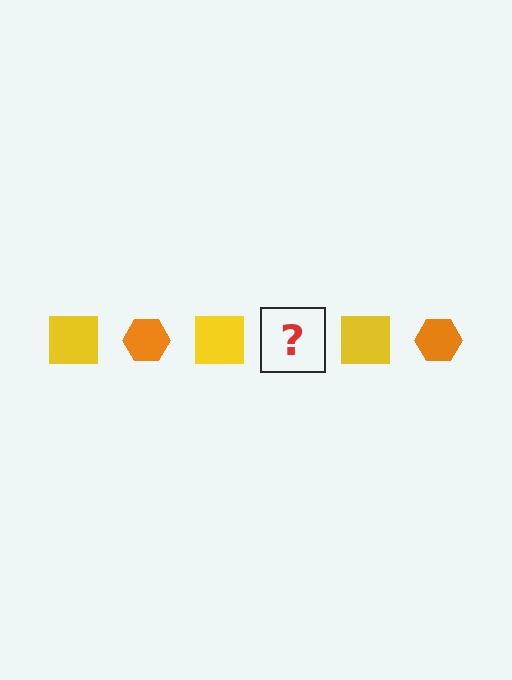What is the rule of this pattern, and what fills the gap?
The rule is that the pattern alternates between yellow square and orange hexagon. The gap should be filled with an orange hexagon.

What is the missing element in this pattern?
The missing element is an orange hexagon.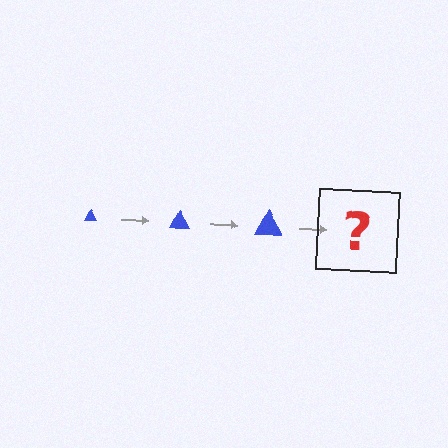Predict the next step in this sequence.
The next step is a blue triangle, larger than the previous one.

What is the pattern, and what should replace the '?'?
The pattern is that the triangle gets progressively larger each step. The '?' should be a blue triangle, larger than the previous one.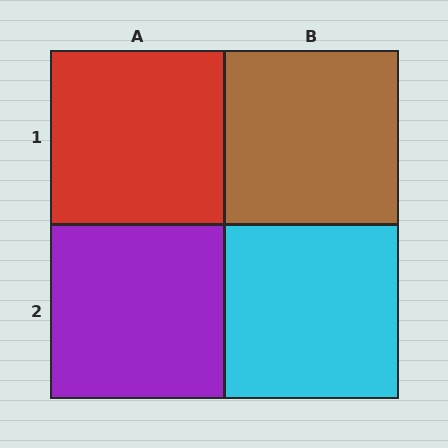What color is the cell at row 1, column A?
Red.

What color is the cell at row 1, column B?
Brown.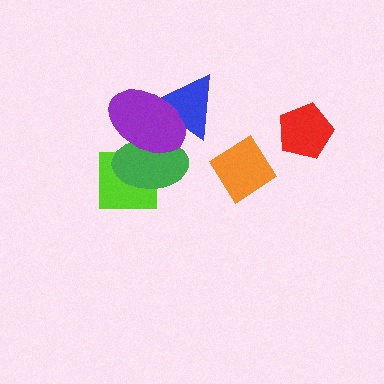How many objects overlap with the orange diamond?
0 objects overlap with the orange diamond.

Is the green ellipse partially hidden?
Yes, it is partially covered by another shape.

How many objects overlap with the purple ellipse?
3 objects overlap with the purple ellipse.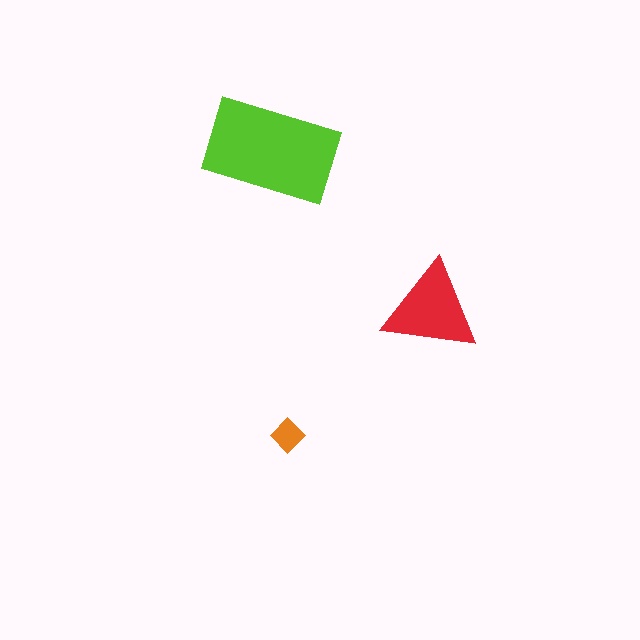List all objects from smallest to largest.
The orange diamond, the red triangle, the lime rectangle.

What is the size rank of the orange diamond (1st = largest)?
3rd.